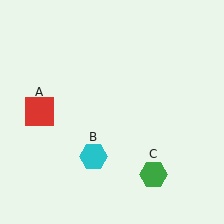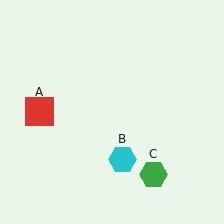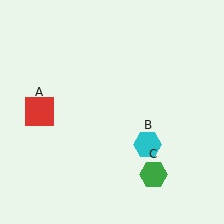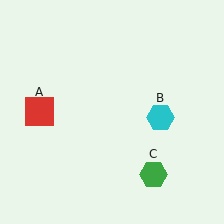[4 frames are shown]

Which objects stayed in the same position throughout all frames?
Red square (object A) and green hexagon (object C) remained stationary.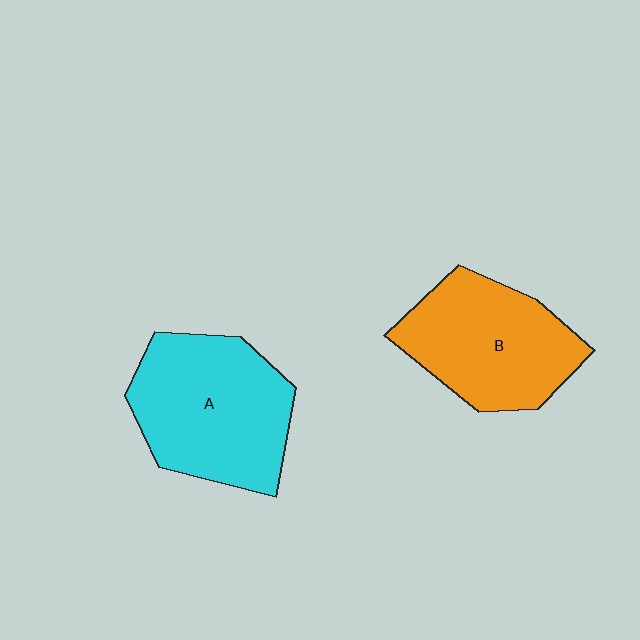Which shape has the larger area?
Shape A (cyan).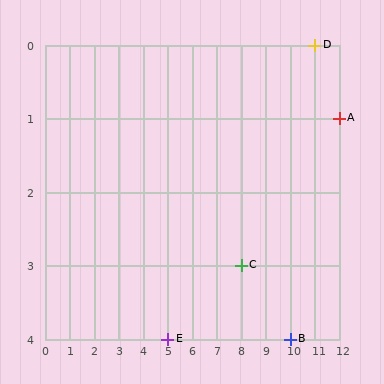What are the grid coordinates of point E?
Point E is at grid coordinates (5, 4).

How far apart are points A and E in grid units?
Points A and E are 7 columns and 3 rows apart (about 7.6 grid units diagonally).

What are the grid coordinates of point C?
Point C is at grid coordinates (8, 3).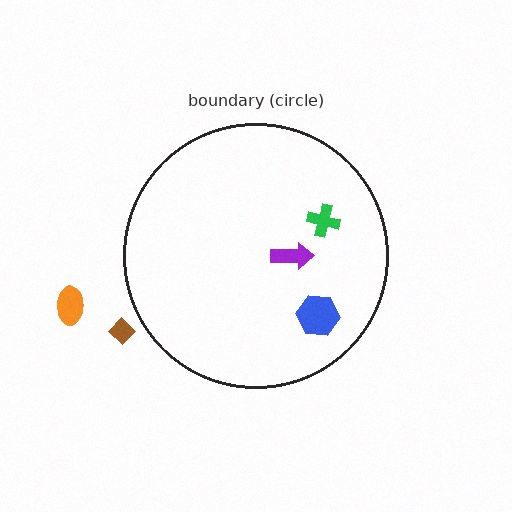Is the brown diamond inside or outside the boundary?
Outside.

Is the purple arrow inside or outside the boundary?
Inside.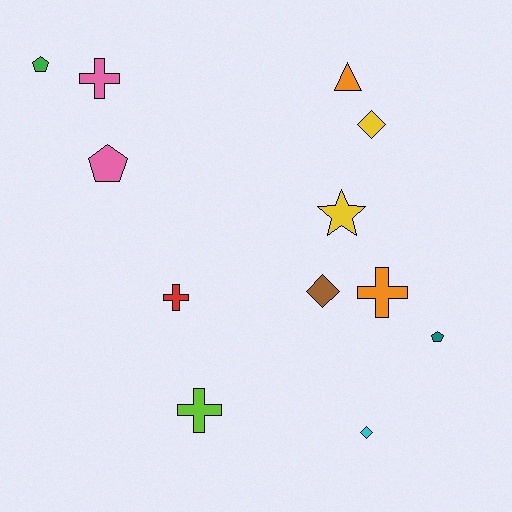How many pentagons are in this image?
There are 3 pentagons.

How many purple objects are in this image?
There are no purple objects.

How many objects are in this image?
There are 12 objects.